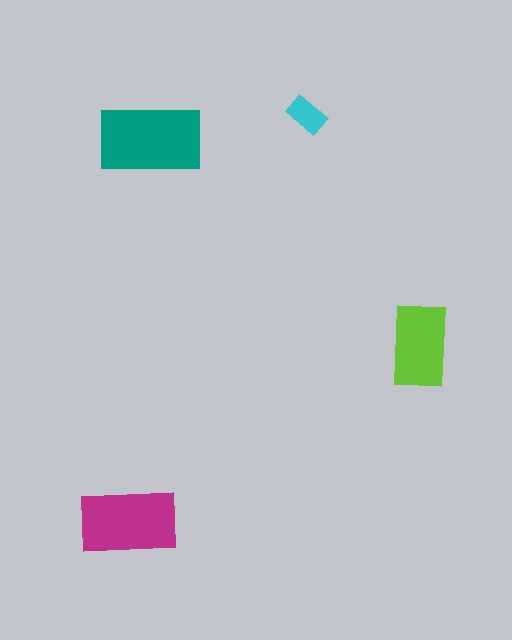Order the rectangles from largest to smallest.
the teal one, the magenta one, the lime one, the cyan one.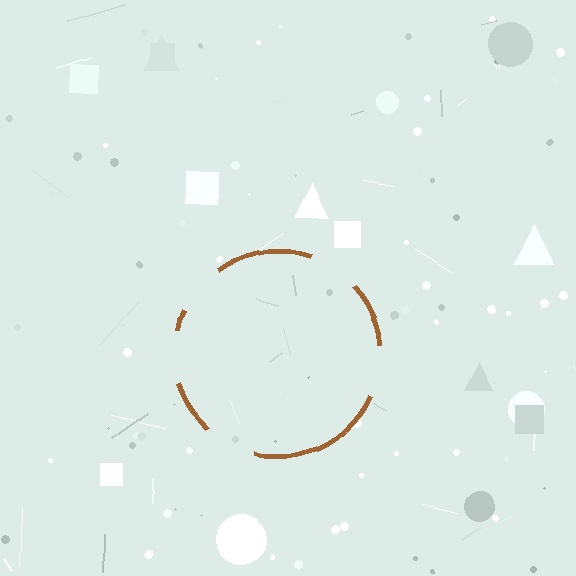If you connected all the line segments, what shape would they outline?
They would outline a circle.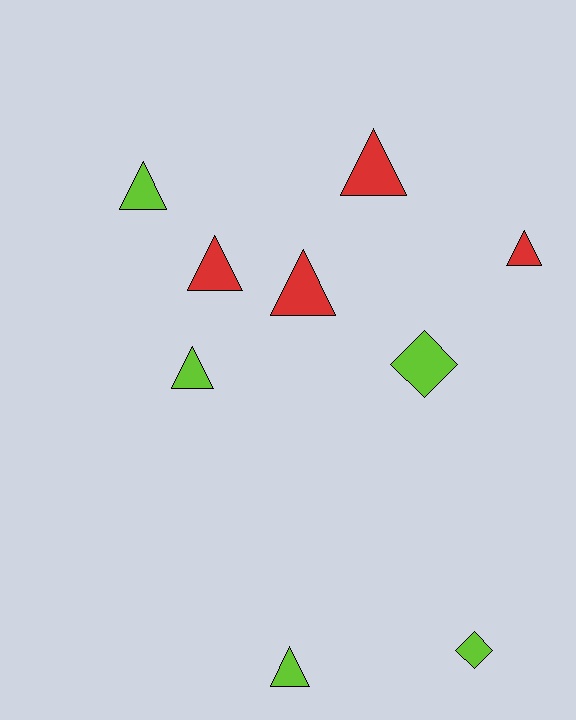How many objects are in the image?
There are 9 objects.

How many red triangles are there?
There are 4 red triangles.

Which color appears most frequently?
Lime, with 5 objects.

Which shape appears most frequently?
Triangle, with 7 objects.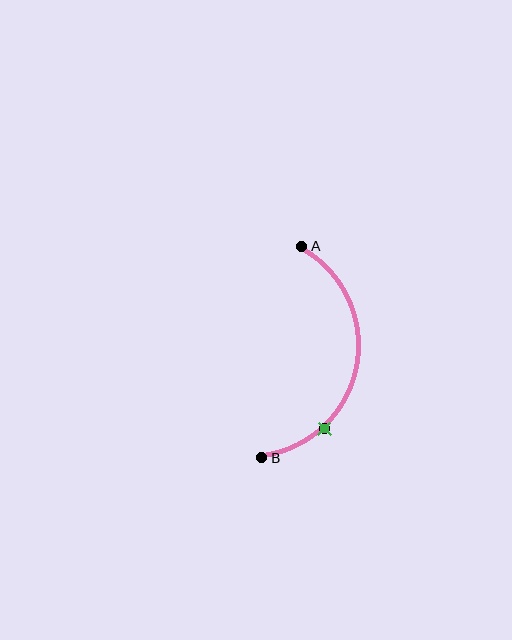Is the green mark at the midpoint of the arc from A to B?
No. The green mark lies on the arc but is closer to endpoint B. The arc midpoint would be at the point on the curve equidistant along the arc from both A and B.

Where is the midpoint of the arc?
The arc midpoint is the point on the curve farthest from the straight line joining A and B. It sits to the right of that line.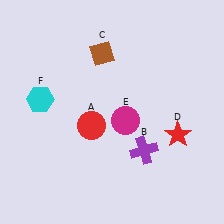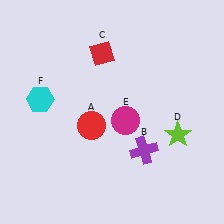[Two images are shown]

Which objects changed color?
C changed from brown to red. D changed from red to lime.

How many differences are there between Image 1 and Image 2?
There are 2 differences between the two images.